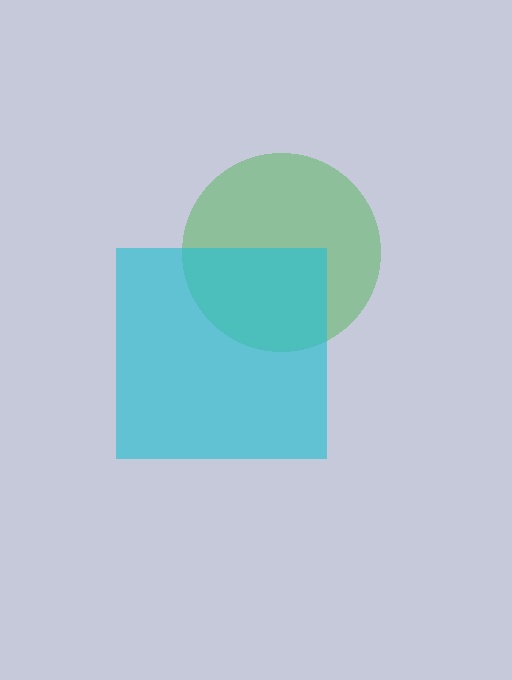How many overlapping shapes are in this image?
There are 2 overlapping shapes in the image.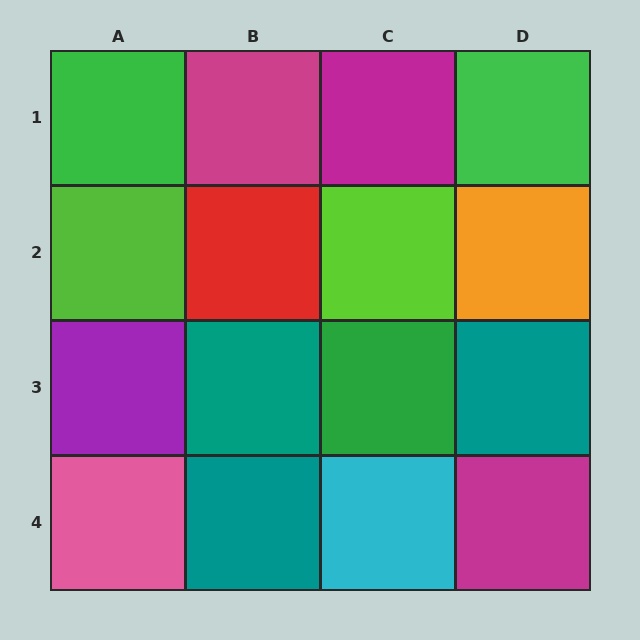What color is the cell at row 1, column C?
Magenta.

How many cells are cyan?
1 cell is cyan.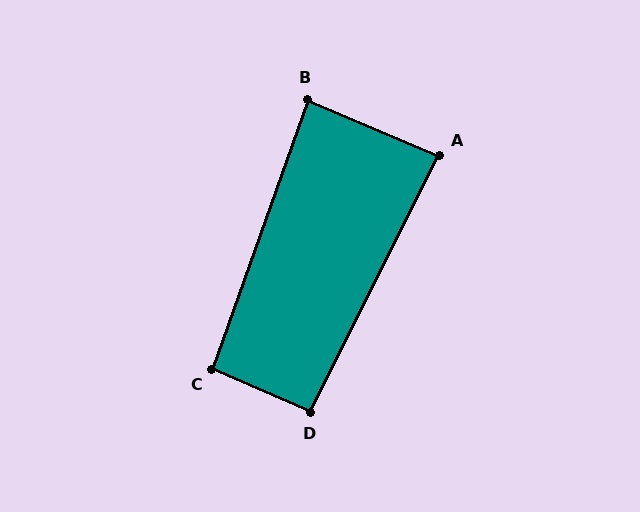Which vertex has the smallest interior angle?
A, at approximately 86 degrees.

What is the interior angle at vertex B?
Approximately 87 degrees (approximately right).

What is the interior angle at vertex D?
Approximately 93 degrees (approximately right).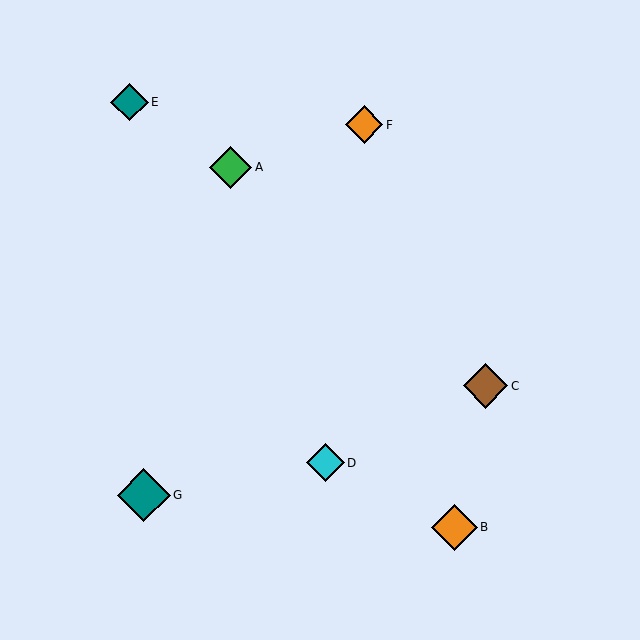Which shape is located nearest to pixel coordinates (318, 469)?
The cyan diamond (labeled D) at (326, 463) is nearest to that location.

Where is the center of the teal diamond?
The center of the teal diamond is at (144, 495).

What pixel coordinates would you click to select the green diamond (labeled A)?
Click at (231, 167) to select the green diamond A.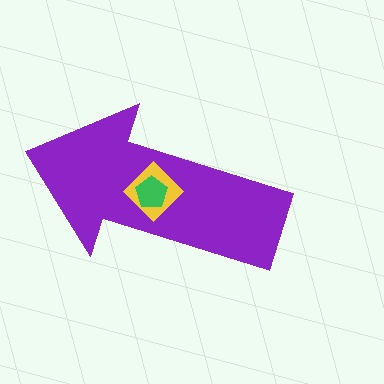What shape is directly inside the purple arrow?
The yellow diamond.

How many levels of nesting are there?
3.